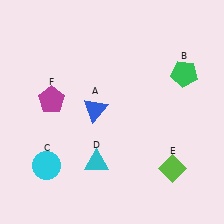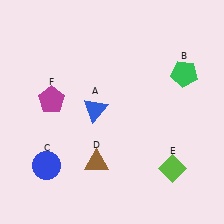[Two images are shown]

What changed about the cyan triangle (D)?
In Image 1, D is cyan. In Image 2, it changed to brown.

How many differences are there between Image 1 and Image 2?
There are 2 differences between the two images.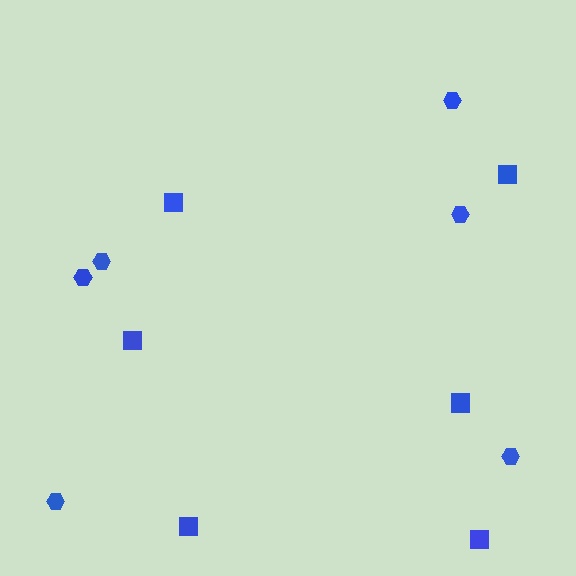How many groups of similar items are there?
There are 2 groups: one group of squares (6) and one group of hexagons (6).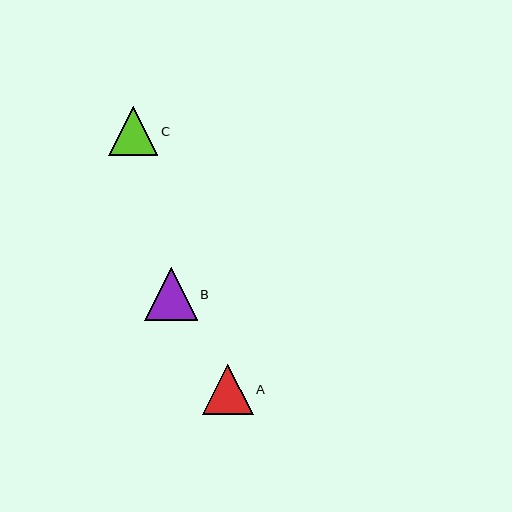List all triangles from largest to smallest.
From largest to smallest: B, A, C.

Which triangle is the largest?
Triangle B is the largest with a size of approximately 53 pixels.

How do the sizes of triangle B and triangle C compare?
Triangle B and triangle C are approximately the same size.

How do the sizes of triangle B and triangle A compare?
Triangle B and triangle A are approximately the same size.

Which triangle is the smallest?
Triangle C is the smallest with a size of approximately 49 pixels.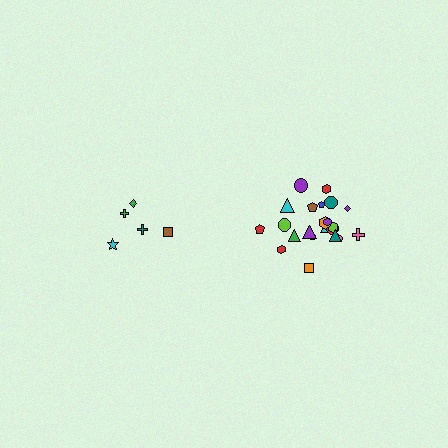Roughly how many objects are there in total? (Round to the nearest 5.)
Roughly 25 objects in total.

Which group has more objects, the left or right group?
The right group.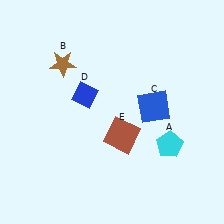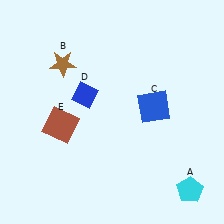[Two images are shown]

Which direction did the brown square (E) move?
The brown square (E) moved left.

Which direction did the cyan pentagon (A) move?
The cyan pentagon (A) moved down.